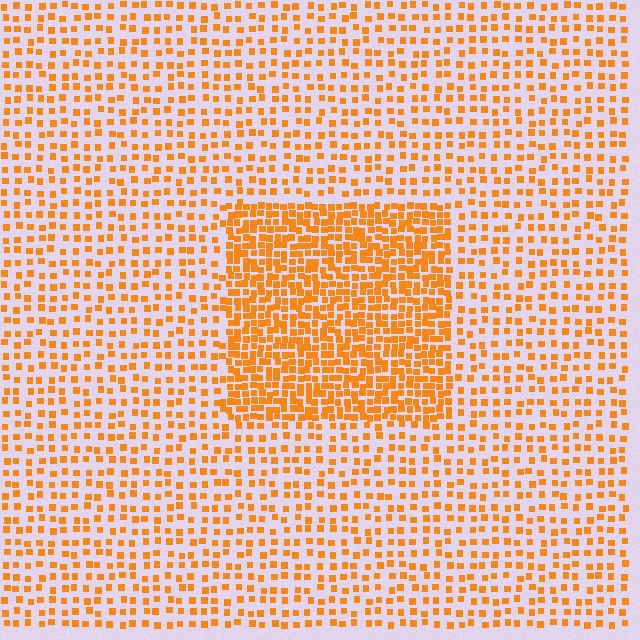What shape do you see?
I see a rectangle.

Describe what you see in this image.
The image contains small orange elements arranged at two different densities. A rectangle-shaped region is visible where the elements are more densely packed than the surrounding area.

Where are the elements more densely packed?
The elements are more densely packed inside the rectangle boundary.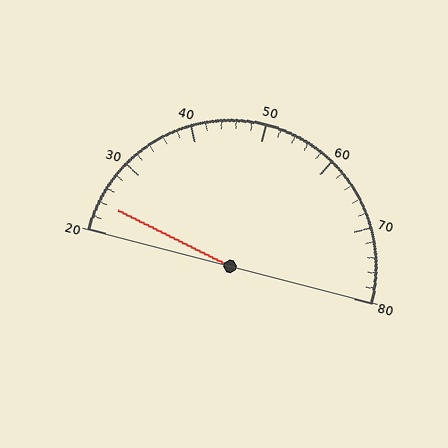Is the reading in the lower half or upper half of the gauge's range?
The reading is in the lower half of the range (20 to 80).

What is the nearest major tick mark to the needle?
The nearest major tick mark is 20.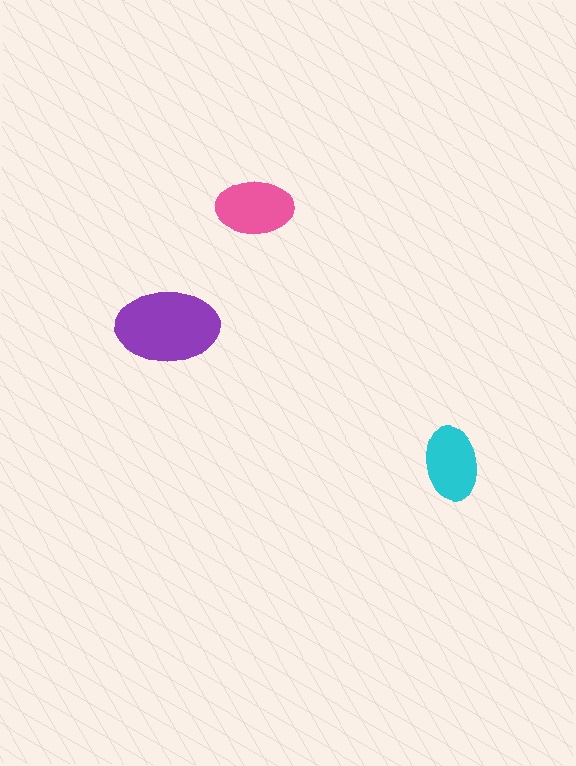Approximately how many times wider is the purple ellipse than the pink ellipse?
About 1.5 times wider.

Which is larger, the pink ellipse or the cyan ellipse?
The pink one.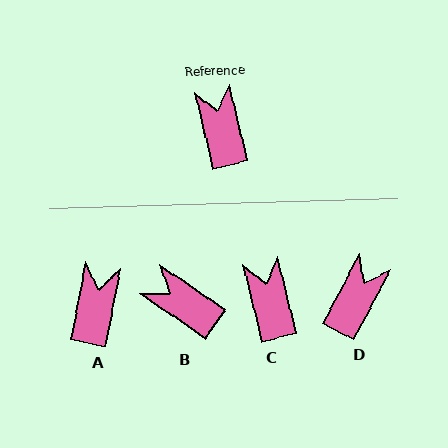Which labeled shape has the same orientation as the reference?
C.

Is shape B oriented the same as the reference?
No, it is off by about 43 degrees.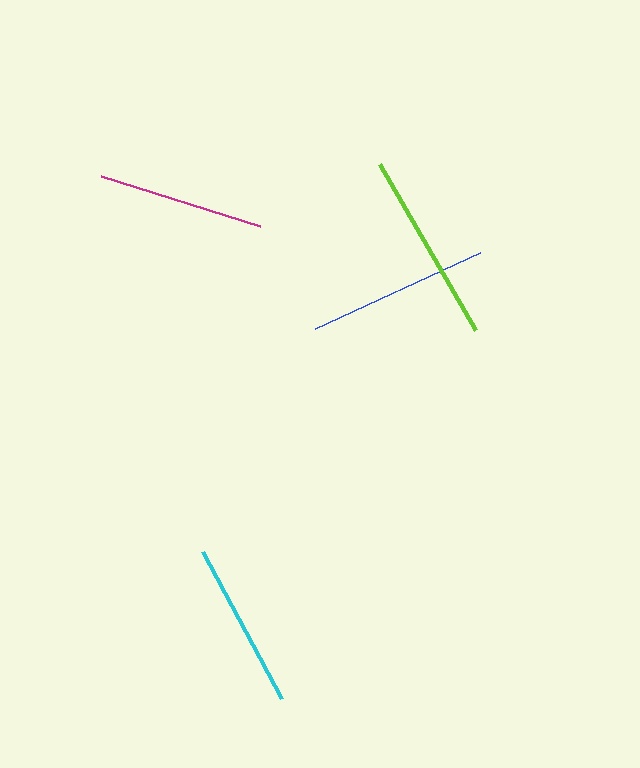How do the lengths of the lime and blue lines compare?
The lime and blue lines are approximately the same length.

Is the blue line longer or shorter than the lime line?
The lime line is longer than the blue line.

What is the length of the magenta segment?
The magenta segment is approximately 167 pixels long.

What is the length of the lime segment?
The lime segment is approximately 192 pixels long.